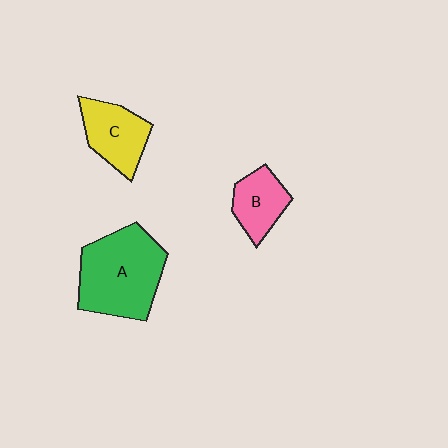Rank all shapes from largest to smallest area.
From largest to smallest: A (green), C (yellow), B (pink).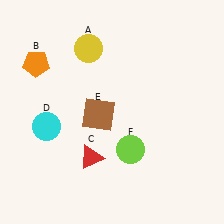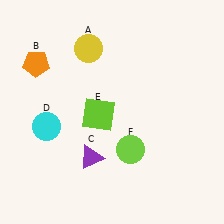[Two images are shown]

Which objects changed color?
C changed from red to purple. E changed from brown to lime.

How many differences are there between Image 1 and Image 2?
There are 2 differences between the two images.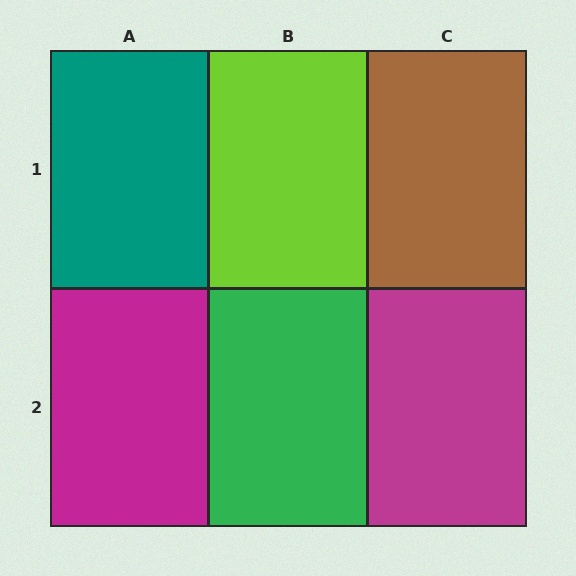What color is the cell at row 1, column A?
Teal.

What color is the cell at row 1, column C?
Brown.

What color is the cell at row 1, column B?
Lime.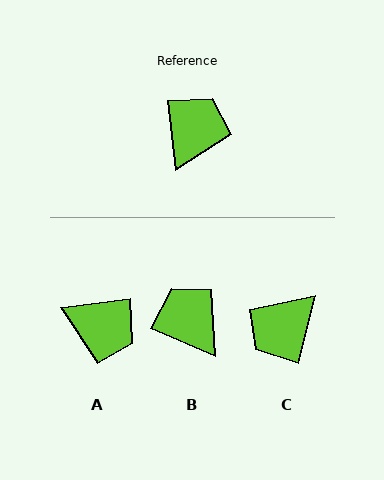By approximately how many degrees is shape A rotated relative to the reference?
Approximately 89 degrees clockwise.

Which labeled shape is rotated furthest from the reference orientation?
C, about 160 degrees away.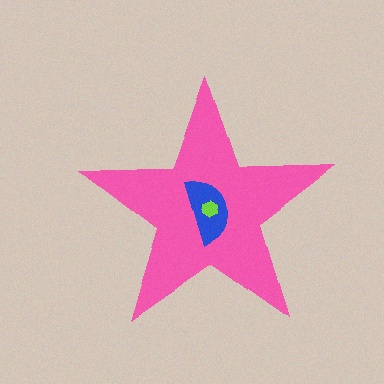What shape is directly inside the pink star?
The blue semicircle.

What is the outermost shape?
The pink star.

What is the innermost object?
The lime hexagon.